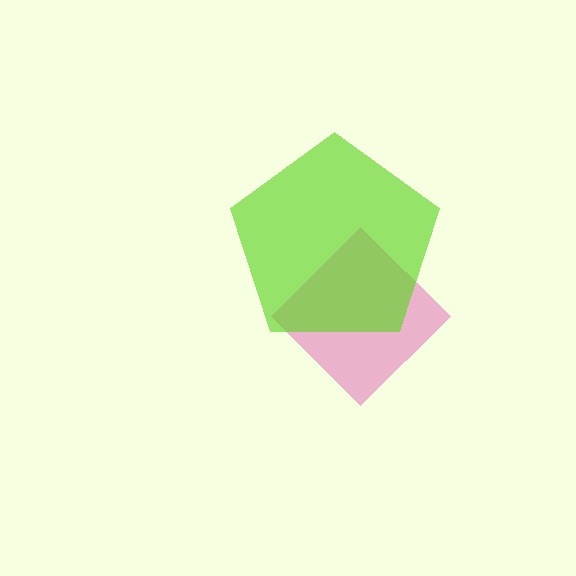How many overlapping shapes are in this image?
There are 2 overlapping shapes in the image.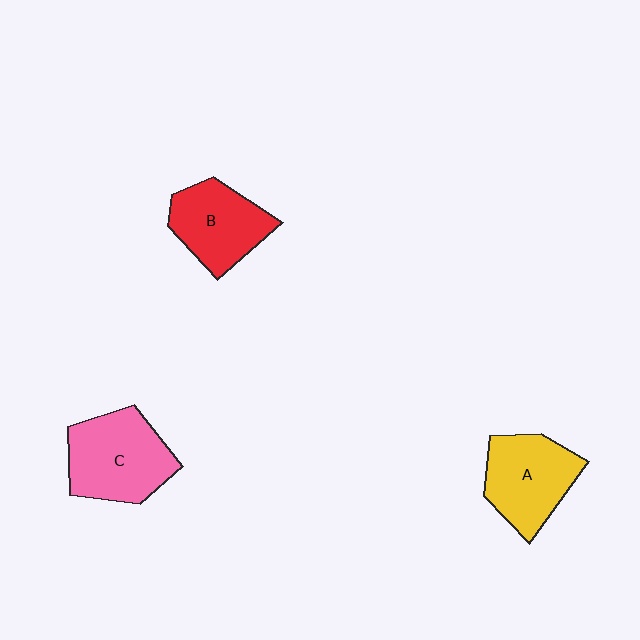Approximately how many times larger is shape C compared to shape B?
Approximately 1.2 times.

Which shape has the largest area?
Shape C (pink).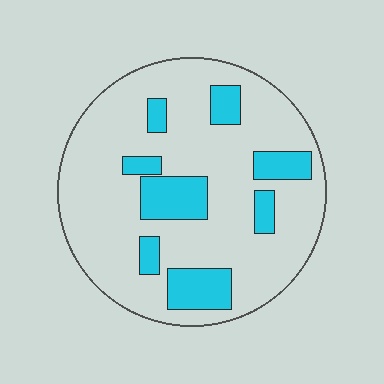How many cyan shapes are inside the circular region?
8.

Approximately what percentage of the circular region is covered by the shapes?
Approximately 20%.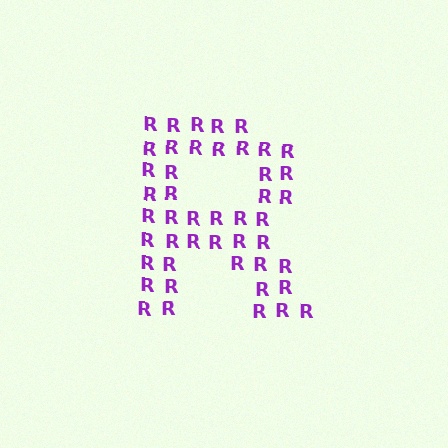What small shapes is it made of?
It is made of small letter R's.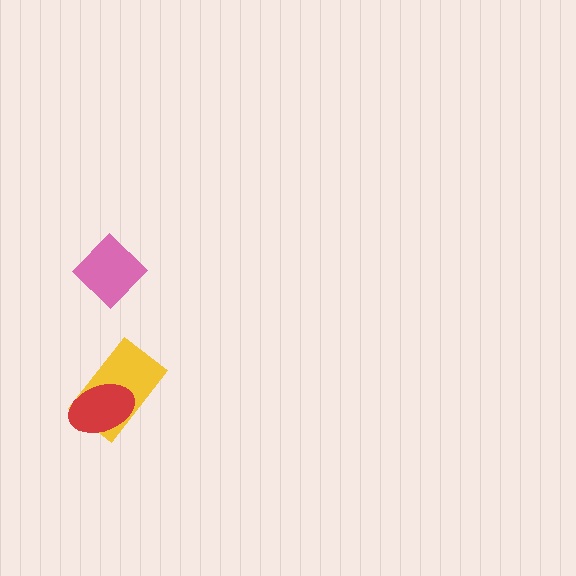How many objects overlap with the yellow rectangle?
1 object overlaps with the yellow rectangle.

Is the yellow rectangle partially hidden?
Yes, it is partially covered by another shape.